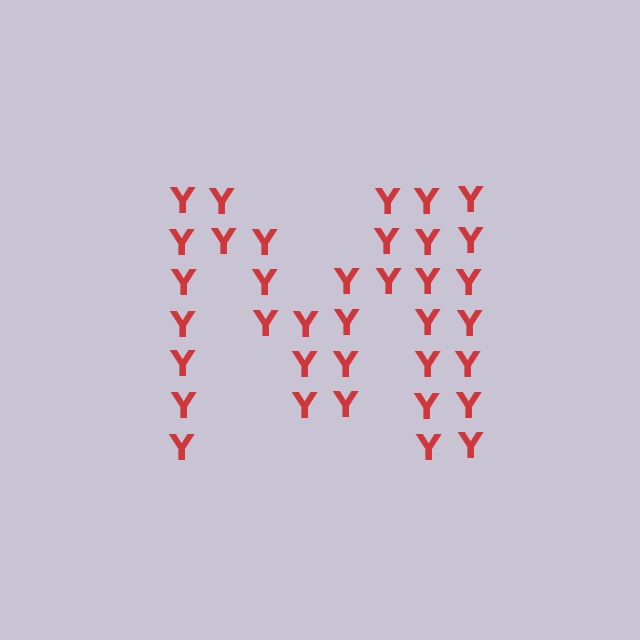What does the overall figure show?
The overall figure shows the letter M.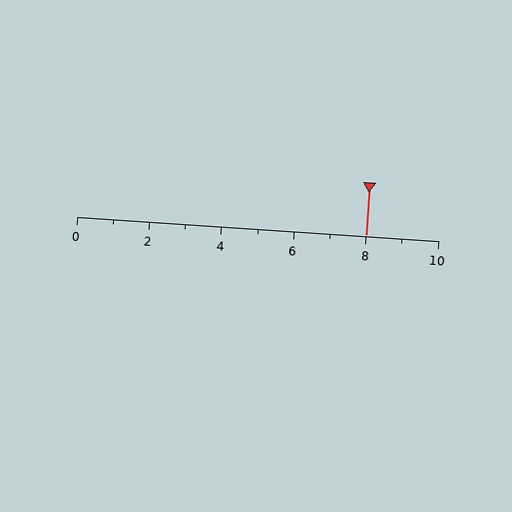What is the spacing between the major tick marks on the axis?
The major ticks are spaced 2 apart.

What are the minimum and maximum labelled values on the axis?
The axis runs from 0 to 10.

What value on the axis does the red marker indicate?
The marker indicates approximately 8.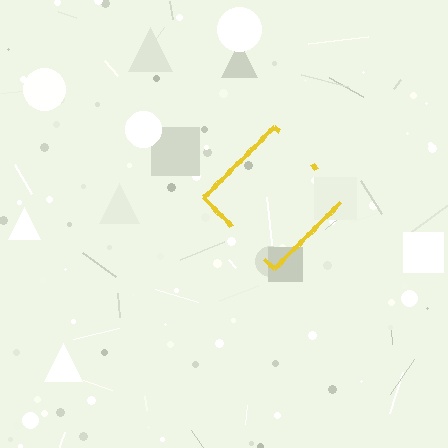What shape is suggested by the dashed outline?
The dashed outline suggests a diamond.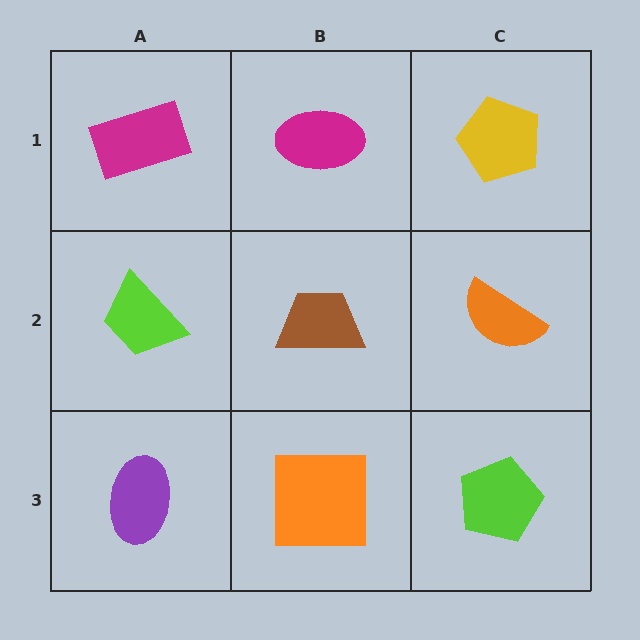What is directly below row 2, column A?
A purple ellipse.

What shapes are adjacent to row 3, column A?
A lime trapezoid (row 2, column A), an orange square (row 3, column B).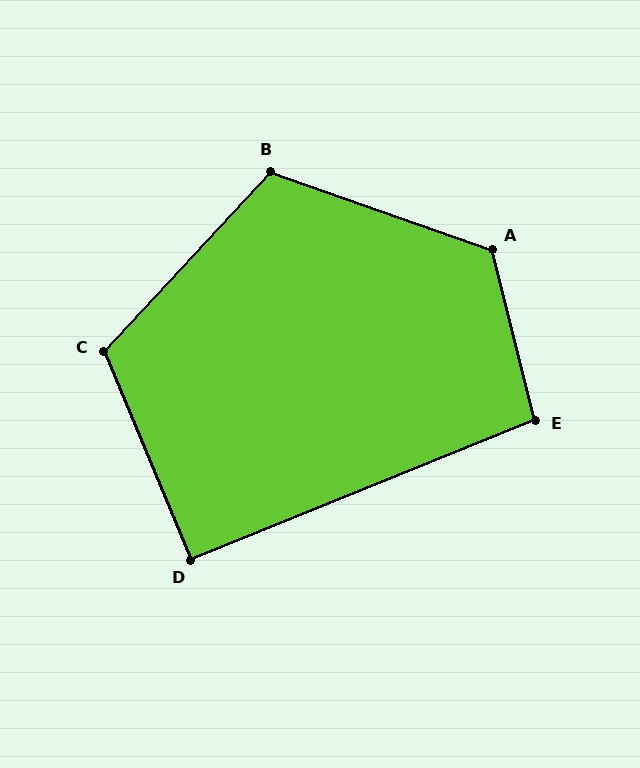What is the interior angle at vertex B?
Approximately 113 degrees (obtuse).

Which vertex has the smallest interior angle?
D, at approximately 91 degrees.